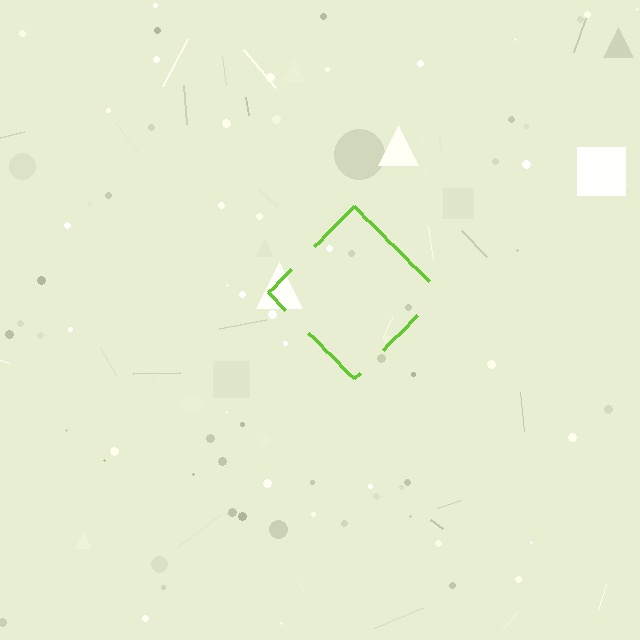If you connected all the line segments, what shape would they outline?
They would outline a diamond.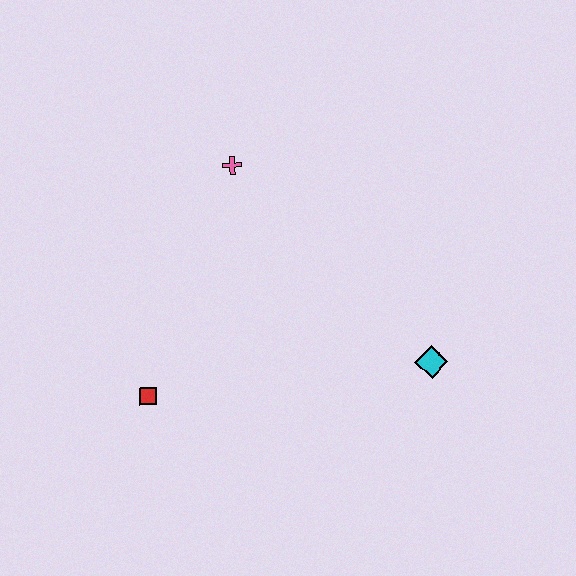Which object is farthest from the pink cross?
The cyan diamond is farthest from the pink cross.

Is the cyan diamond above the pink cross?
No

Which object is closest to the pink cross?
The red square is closest to the pink cross.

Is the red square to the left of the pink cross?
Yes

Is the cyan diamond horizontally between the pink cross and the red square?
No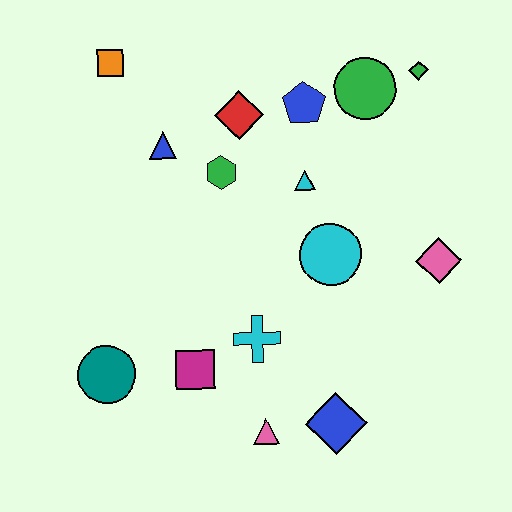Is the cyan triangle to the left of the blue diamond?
Yes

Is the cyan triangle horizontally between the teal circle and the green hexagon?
No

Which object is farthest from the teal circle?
The green diamond is farthest from the teal circle.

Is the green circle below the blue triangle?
No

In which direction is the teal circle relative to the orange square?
The teal circle is below the orange square.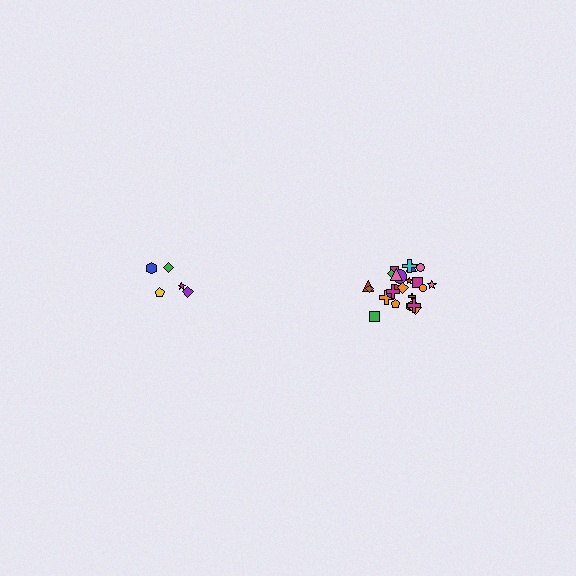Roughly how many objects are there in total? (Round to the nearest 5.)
Roughly 30 objects in total.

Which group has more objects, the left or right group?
The right group.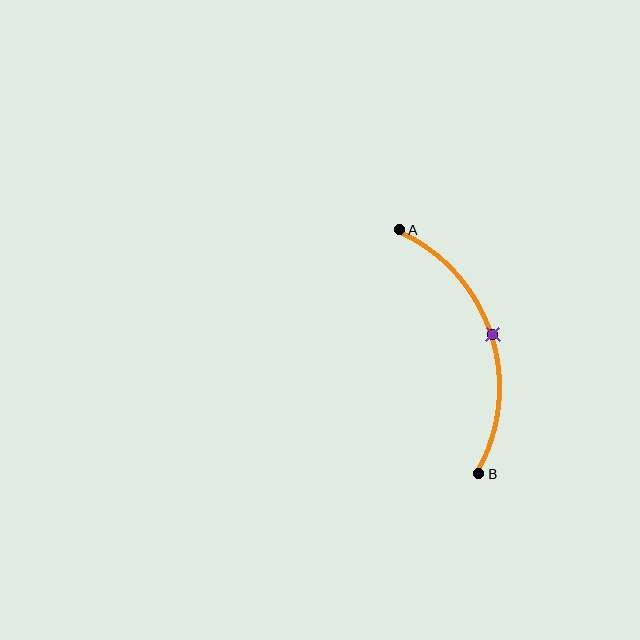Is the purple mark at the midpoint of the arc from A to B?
Yes. The purple mark lies on the arc at equal arc-length from both A and B — it is the arc midpoint.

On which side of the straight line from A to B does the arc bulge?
The arc bulges to the right of the straight line connecting A and B.